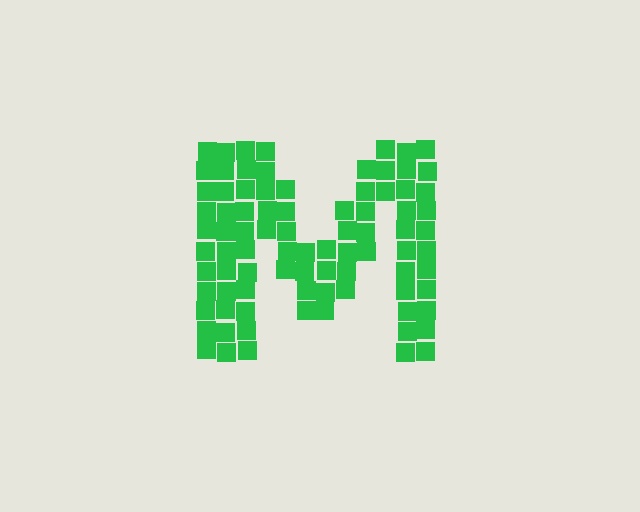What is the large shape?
The large shape is the letter M.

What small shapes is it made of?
It is made of small squares.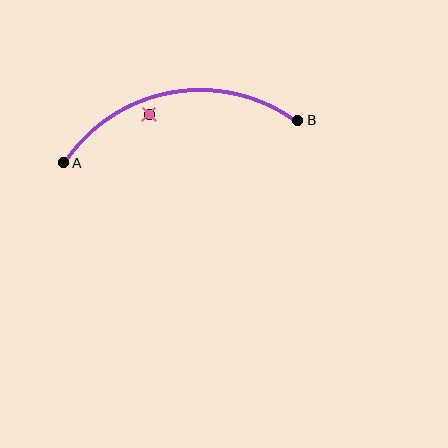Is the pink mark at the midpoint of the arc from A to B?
No — the pink mark does not lie on the arc at all. It sits slightly inside the curve.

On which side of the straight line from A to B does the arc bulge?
The arc bulges above the straight line connecting A and B.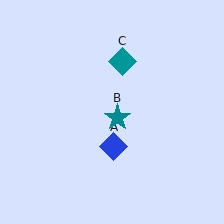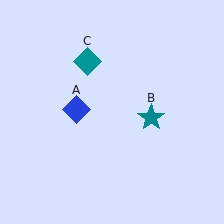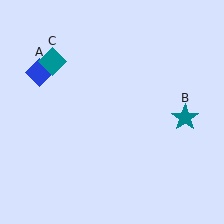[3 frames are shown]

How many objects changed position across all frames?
3 objects changed position: blue diamond (object A), teal star (object B), teal diamond (object C).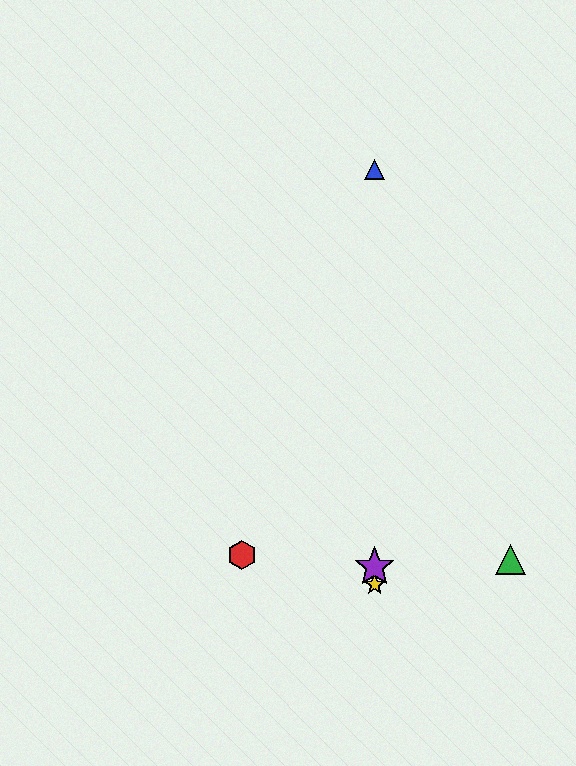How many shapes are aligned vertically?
3 shapes (the blue triangle, the yellow star, the purple star) are aligned vertically.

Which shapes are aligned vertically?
The blue triangle, the yellow star, the purple star are aligned vertically.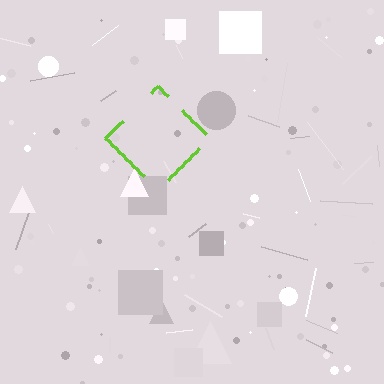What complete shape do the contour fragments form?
The contour fragments form a diamond.